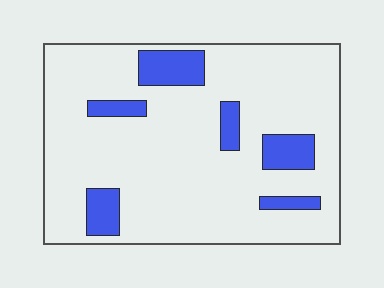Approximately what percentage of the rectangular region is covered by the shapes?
Approximately 15%.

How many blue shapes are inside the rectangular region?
6.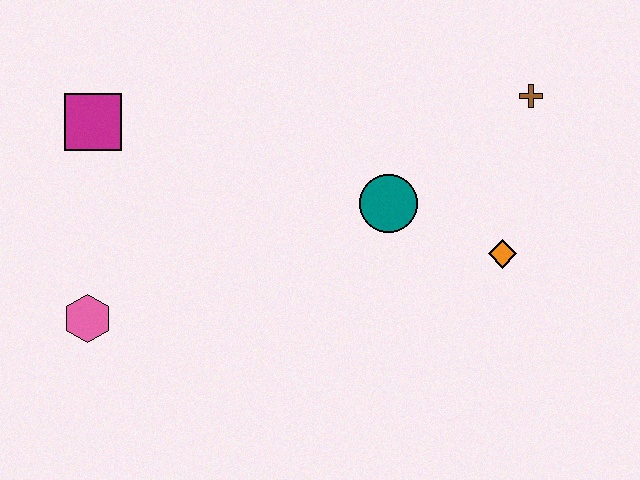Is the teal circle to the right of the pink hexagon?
Yes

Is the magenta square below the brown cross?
Yes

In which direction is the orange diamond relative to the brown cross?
The orange diamond is below the brown cross.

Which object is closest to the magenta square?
The pink hexagon is closest to the magenta square.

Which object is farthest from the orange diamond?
The magenta square is farthest from the orange diamond.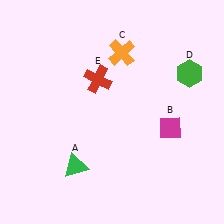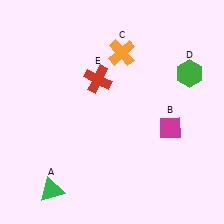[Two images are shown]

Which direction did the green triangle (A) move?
The green triangle (A) moved left.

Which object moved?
The green triangle (A) moved left.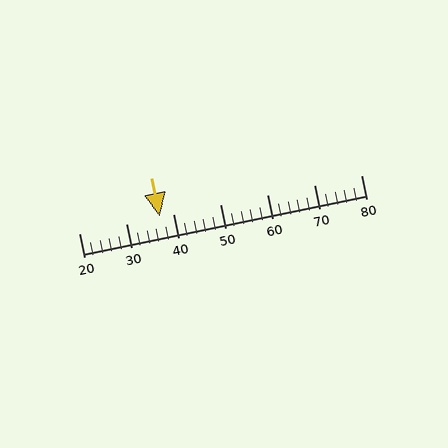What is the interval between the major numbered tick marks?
The major tick marks are spaced 10 units apart.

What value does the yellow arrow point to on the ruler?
The yellow arrow points to approximately 37.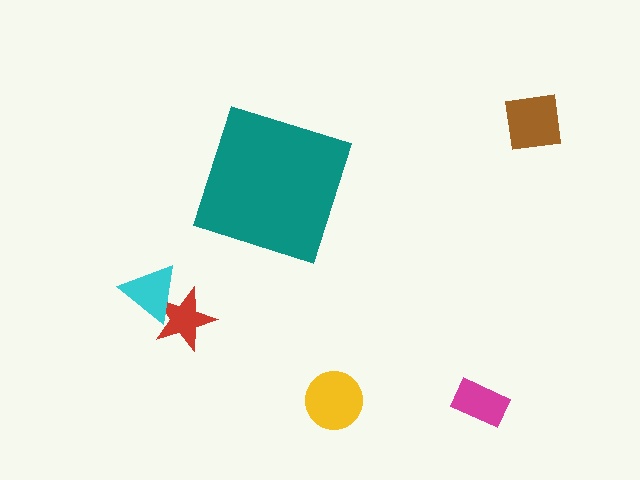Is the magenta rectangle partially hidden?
No, the magenta rectangle is fully visible.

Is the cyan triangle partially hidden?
No, the cyan triangle is fully visible.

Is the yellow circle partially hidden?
No, the yellow circle is fully visible.